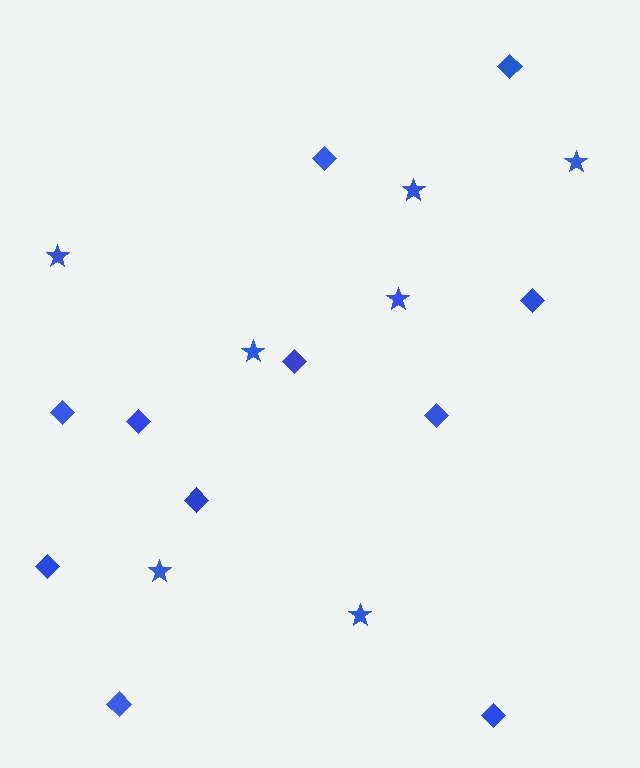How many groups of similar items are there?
There are 2 groups: one group of diamonds (11) and one group of stars (7).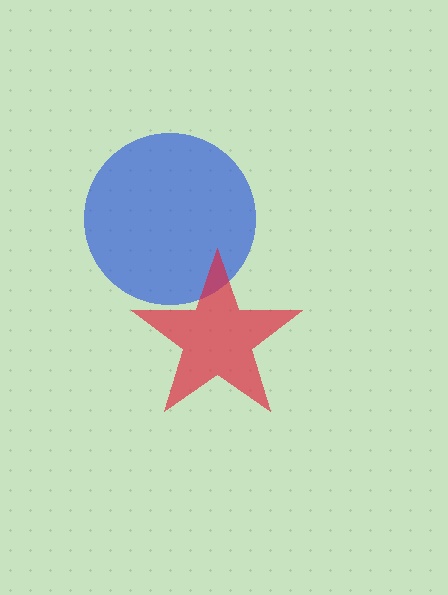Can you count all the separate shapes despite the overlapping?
Yes, there are 2 separate shapes.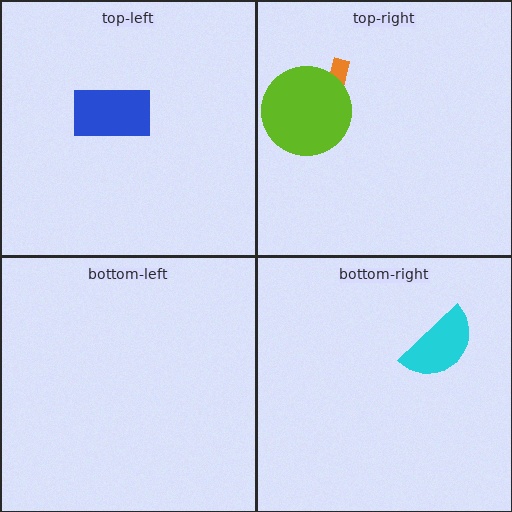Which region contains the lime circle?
The top-right region.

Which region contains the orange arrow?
The top-right region.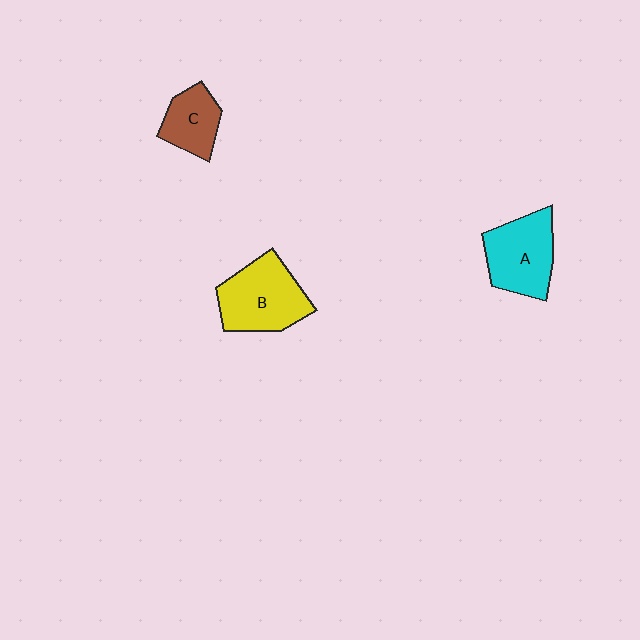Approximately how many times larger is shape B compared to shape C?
Approximately 1.7 times.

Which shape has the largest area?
Shape B (yellow).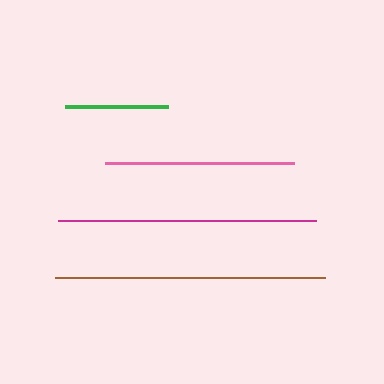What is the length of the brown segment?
The brown segment is approximately 270 pixels long.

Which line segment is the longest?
The brown line is the longest at approximately 270 pixels.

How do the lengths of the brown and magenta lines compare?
The brown and magenta lines are approximately the same length.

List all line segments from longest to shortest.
From longest to shortest: brown, magenta, pink, green.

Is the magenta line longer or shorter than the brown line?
The brown line is longer than the magenta line.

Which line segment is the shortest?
The green line is the shortest at approximately 103 pixels.